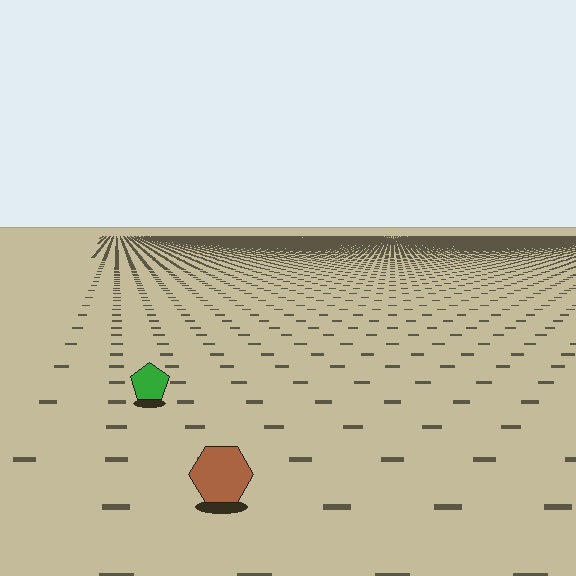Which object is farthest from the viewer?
The green pentagon is farthest from the viewer. It appears smaller and the ground texture around it is denser.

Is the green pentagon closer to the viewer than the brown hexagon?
No. The brown hexagon is closer — you can tell from the texture gradient: the ground texture is coarser near it.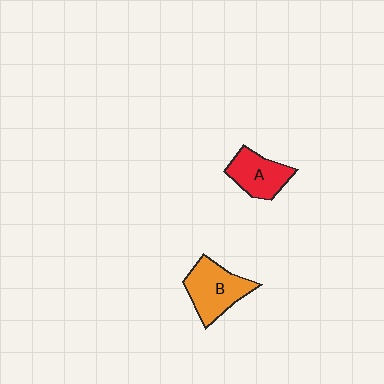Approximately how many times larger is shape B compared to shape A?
Approximately 1.3 times.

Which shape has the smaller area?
Shape A (red).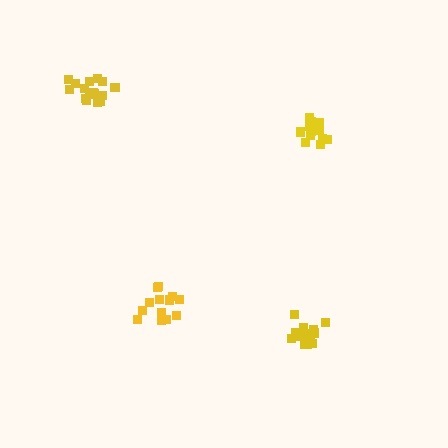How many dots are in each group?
Group 1: 14 dots, Group 2: 13 dots, Group 3: 15 dots, Group 4: 16 dots (58 total).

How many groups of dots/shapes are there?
There are 4 groups.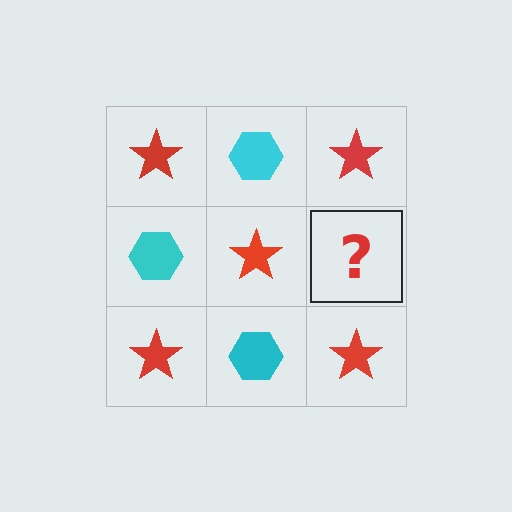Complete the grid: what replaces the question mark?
The question mark should be replaced with a cyan hexagon.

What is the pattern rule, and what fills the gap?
The rule is that it alternates red star and cyan hexagon in a checkerboard pattern. The gap should be filled with a cyan hexagon.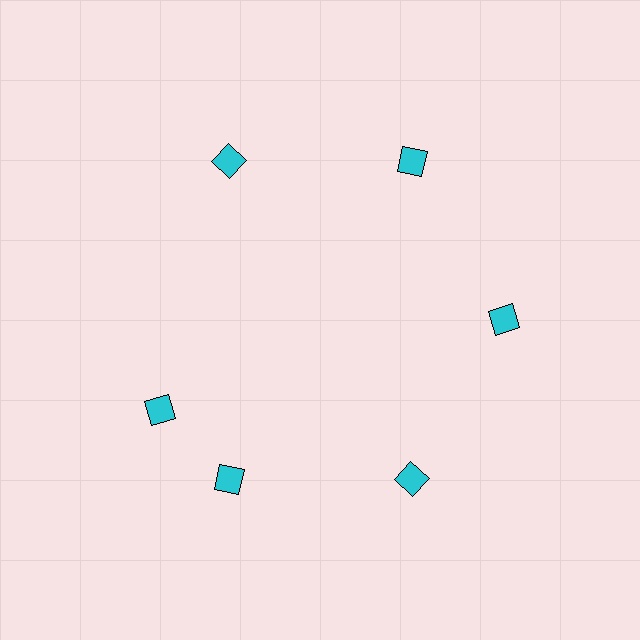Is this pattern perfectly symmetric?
No. The 6 cyan diamonds are arranged in a ring, but one element near the 9 o'clock position is rotated out of alignment along the ring, breaking the 6-fold rotational symmetry.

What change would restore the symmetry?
The symmetry would be restored by rotating it back into even spacing with its neighbors so that all 6 diamonds sit at equal angles and equal distance from the center.